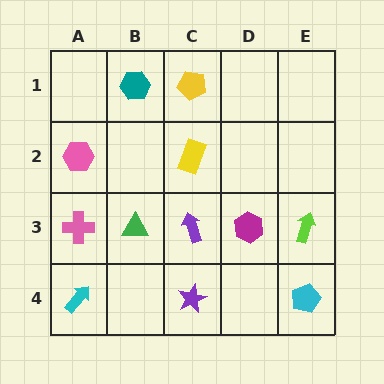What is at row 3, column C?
A purple arrow.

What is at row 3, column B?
A green triangle.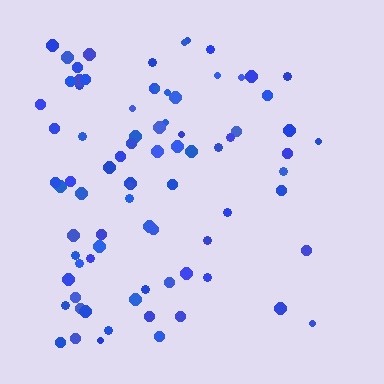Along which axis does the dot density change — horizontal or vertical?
Horizontal.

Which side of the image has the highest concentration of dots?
The left.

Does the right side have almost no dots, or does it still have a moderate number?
Still a moderate number, just noticeably fewer than the left.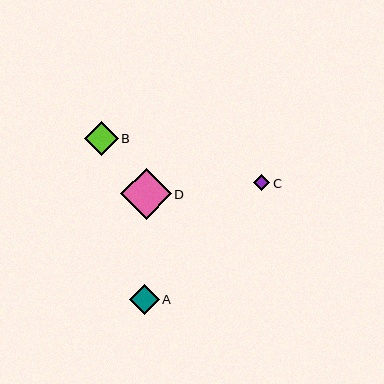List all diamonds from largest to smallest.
From largest to smallest: D, B, A, C.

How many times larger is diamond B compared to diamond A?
Diamond B is approximately 1.1 times the size of diamond A.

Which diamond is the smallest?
Diamond C is the smallest with a size of approximately 16 pixels.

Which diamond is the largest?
Diamond D is the largest with a size of approximately 50 pixels.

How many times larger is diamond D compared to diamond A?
Diamond D is approximately 1.7 times the size of diamond A.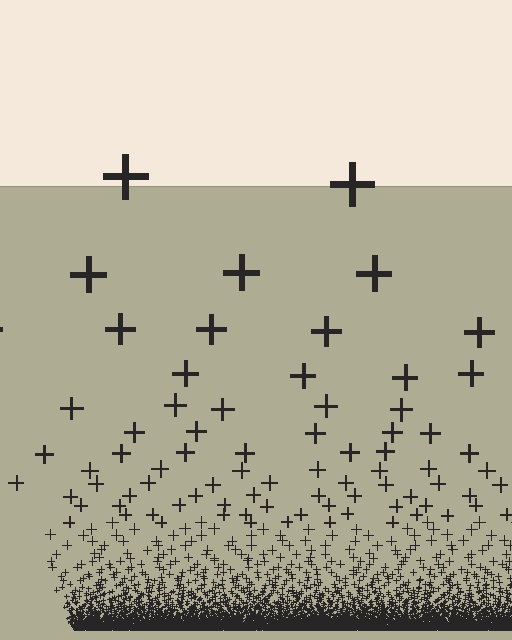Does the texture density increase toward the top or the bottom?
Density increases toward the bottom.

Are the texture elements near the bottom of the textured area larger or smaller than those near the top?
Smaller. The gradient is inverted — elements near the bottom are smaller and denser.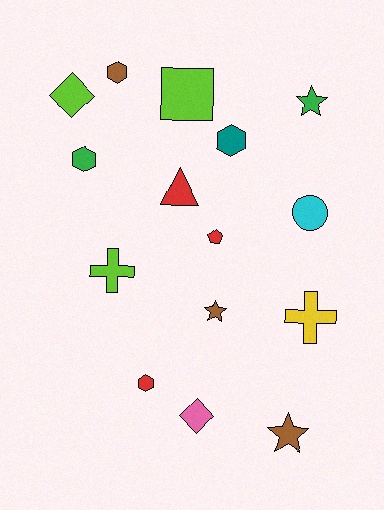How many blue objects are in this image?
There are no blue objects.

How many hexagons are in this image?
There are 4 hexagons.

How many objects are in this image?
There are 15 objects.